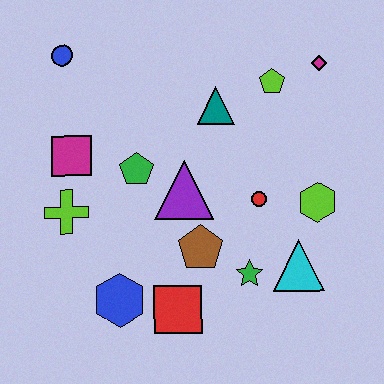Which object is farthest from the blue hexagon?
The magenta diamond is farthest from the blue hexagon.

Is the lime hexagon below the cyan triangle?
No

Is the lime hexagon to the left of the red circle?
No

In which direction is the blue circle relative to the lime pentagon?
The blue circle is to the left of the lime pentagon.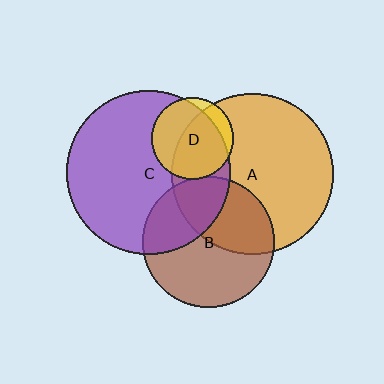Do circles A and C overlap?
Yes.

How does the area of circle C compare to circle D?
Approximately 4.1 times.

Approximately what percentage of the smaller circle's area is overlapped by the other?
Approximately 25%.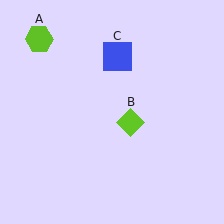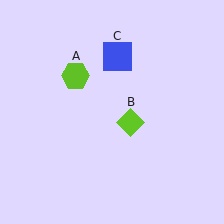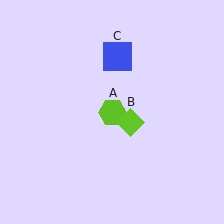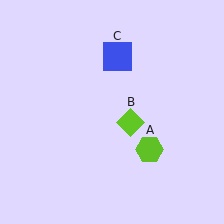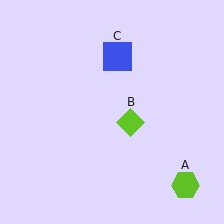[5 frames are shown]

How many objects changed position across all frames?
1 object changed position: lime hexagon (object A).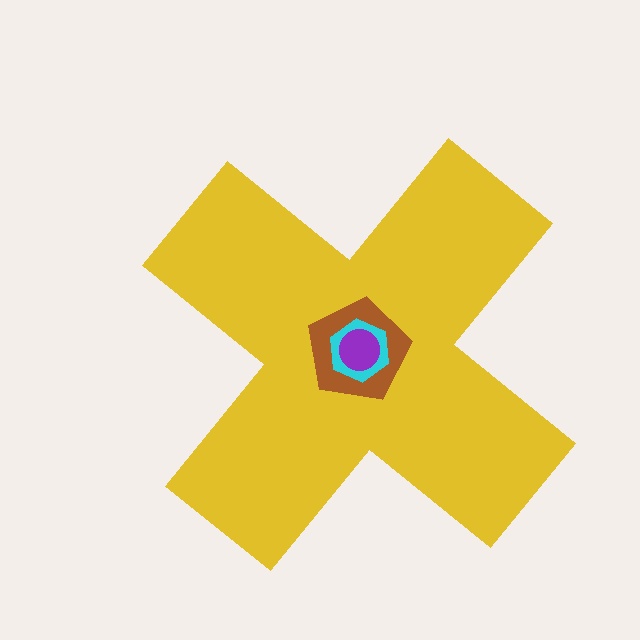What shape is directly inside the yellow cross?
The brown pentagon.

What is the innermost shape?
The purple circle.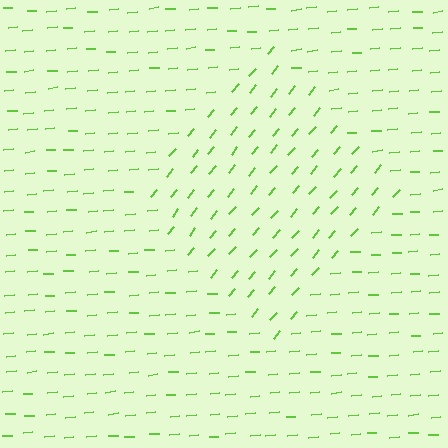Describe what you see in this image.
The image is filled with small lime line segments. A diamond region in the image has lines oriented differently from the surrounding lines, creating a visible texture boundary.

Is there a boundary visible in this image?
Yes, there is a texture boundary formed by a change in line orientation.